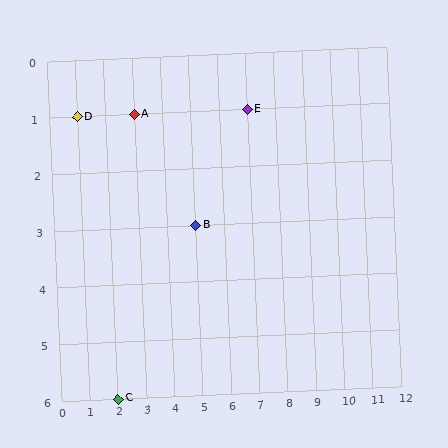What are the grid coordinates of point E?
Point E is at grid coordinates (7, 1).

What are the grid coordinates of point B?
Point B is at grid coordinates (5, 3).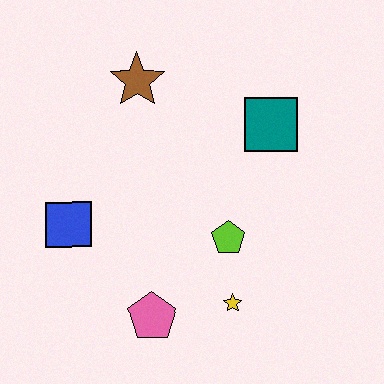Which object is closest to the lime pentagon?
The yellow star is closest to the lime pentagon.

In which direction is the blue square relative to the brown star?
The blue square is below the brown star.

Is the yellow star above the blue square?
No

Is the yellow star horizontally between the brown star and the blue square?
No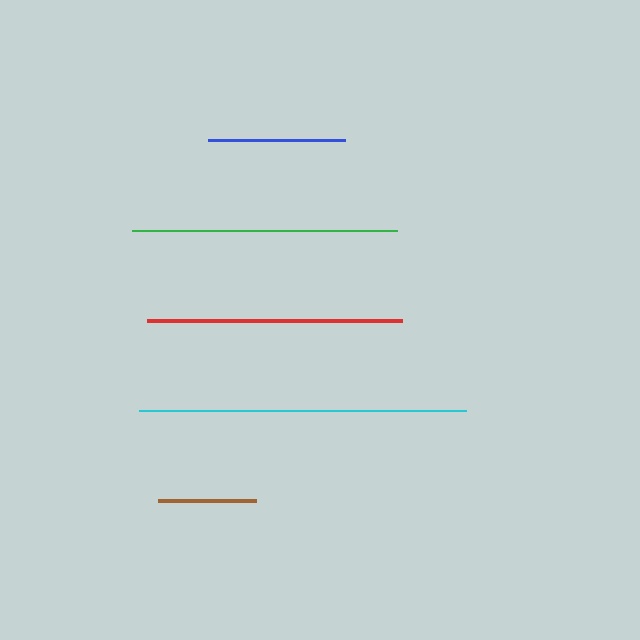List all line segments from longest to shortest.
From longest to shortest: cyan, green, red, blue, brown.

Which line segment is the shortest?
The brown line is the shortest at approximately 98 pixels.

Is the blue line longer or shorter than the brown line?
The blue line is longer than the brown line.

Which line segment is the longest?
The cyan line is the longest at approximately 326 pixels.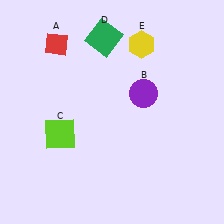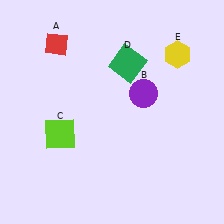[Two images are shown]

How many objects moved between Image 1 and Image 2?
2 objects moved between the two images.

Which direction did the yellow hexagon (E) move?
The yellow hexagon (E) moved right.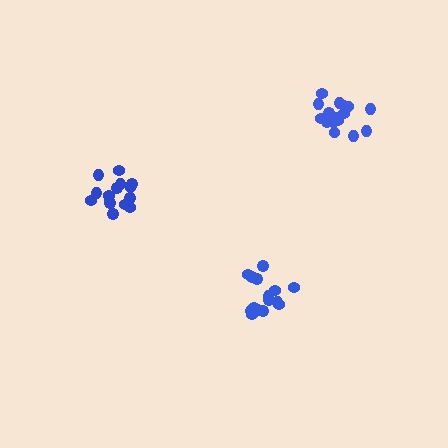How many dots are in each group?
Group 1: 15 dots, Group 2: 15 dots, Group 3: 17 dots (47 total).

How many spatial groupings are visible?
There are 3 spatial groupings.